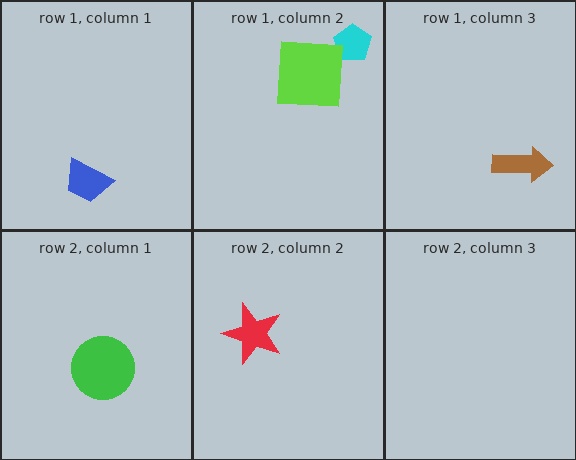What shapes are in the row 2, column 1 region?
The green circle.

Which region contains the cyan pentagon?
The row 1, column 2 region.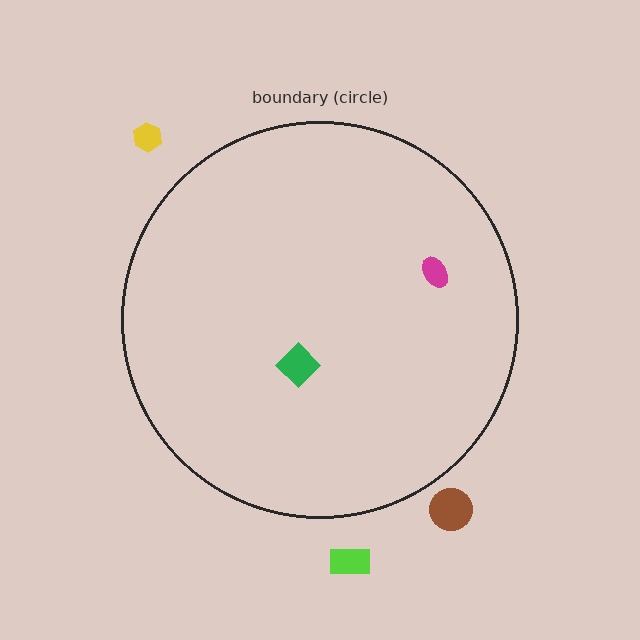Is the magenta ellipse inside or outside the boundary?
Inside.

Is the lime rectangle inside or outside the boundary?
Outside.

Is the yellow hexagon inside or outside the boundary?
Outside.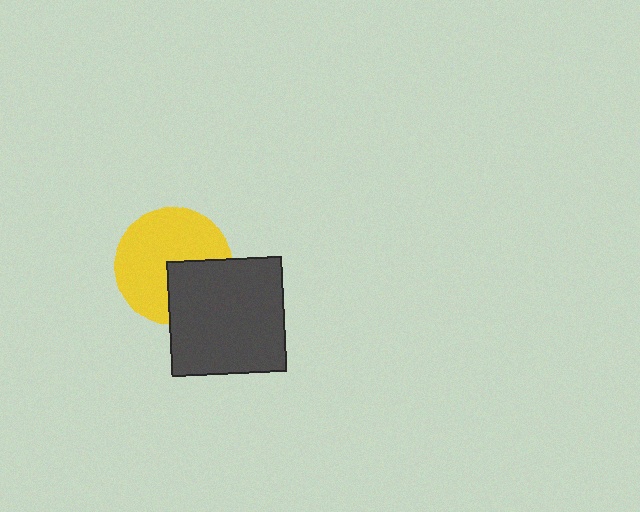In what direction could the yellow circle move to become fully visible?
The yellow circle could move toward the upper-left. That would shift it out from behind the dark gray square entirely.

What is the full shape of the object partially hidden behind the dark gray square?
The partially hidden object is a yellow circle.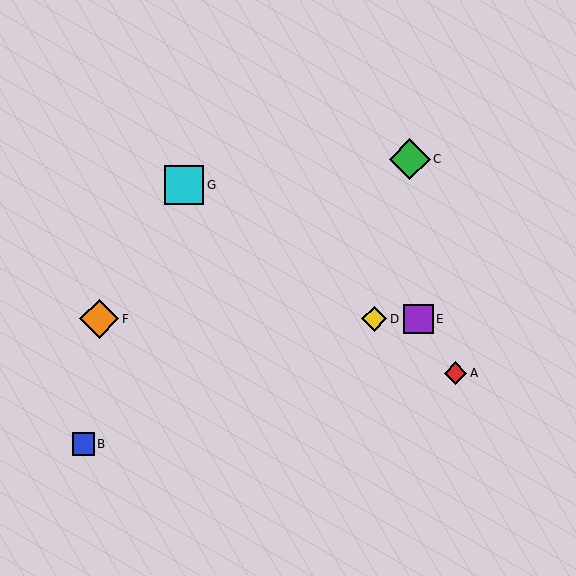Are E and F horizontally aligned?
Yes, both are at y≈319.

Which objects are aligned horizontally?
Objects D, E, F are aligned horizontally.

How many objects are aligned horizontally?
3 objects (D, E, F) are aligned horizontally.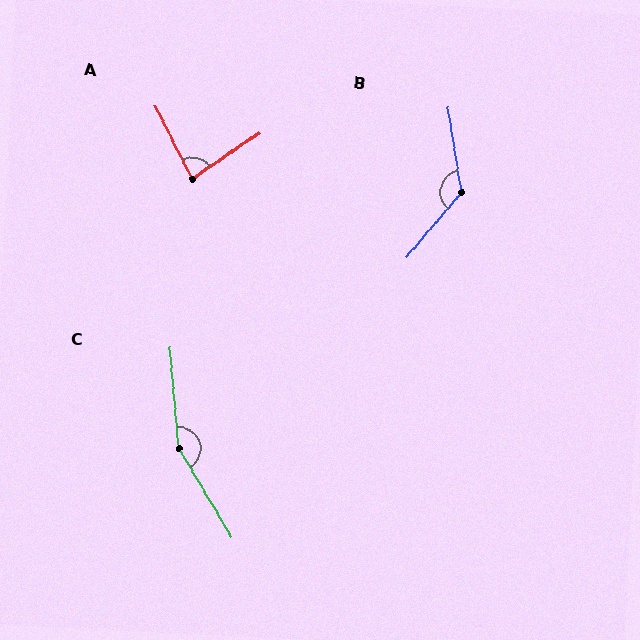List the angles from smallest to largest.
A (82°), B (131°), C (154°).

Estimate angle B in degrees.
Approximately 131 degrees.